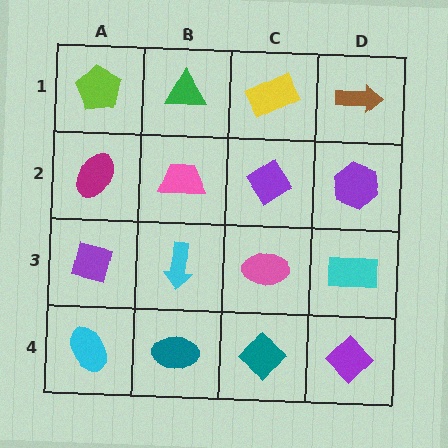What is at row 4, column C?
A teal diamond.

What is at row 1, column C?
A yellow rectangle.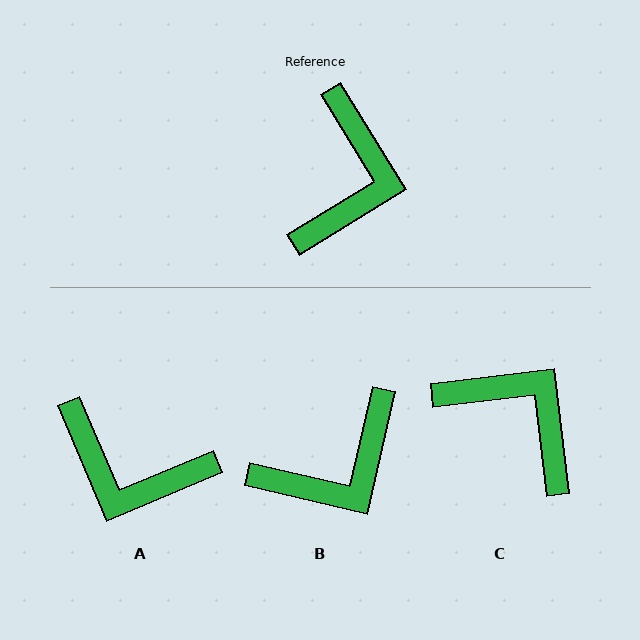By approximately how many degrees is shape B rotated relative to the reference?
Approximately 45 degrees clockwise.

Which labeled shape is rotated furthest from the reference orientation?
A, about 99 degrees away.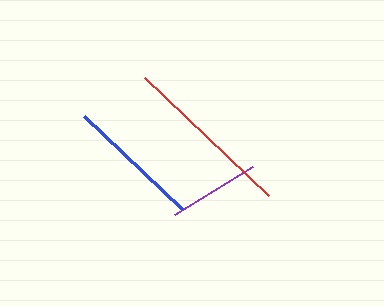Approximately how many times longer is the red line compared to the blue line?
The red line is approximately 1.3 times the length of the blue line.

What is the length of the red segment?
The red segment is approximately 171 pixels long.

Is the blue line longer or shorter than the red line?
The red line is longer than the blue line.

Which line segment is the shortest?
The purple line is the shortest at approximately 91 pixels.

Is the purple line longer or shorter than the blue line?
The blue line is longer than the purple line.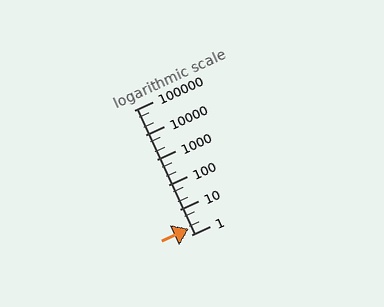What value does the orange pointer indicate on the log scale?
The pointer indicates approximately 1.8.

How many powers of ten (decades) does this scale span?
The scale spans 5 decades, from 1 to 100000.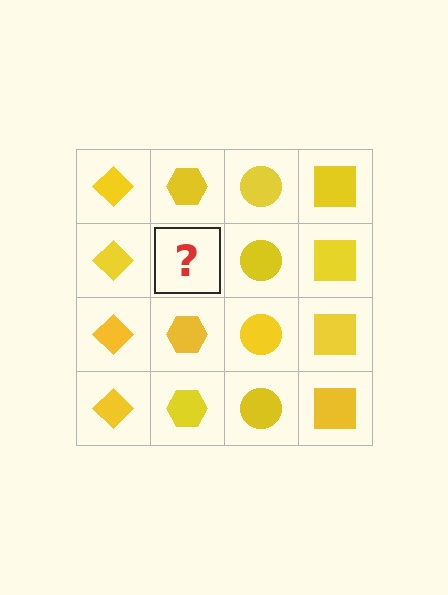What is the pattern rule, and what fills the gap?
The rule is that each column has a consistent shape. The gap should be filled with a yellow hexagon.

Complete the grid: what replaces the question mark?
The question mark should be replaced with a yellow hexagon.